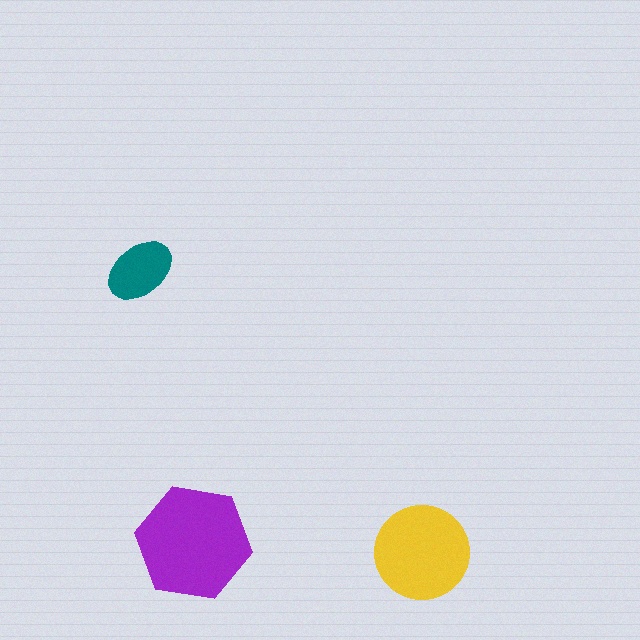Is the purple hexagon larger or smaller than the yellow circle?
Larger.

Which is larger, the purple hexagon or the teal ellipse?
The purple hexagon.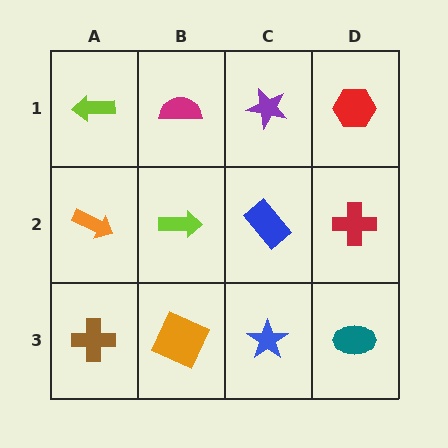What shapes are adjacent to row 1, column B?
A lime arrow (row 2, column B), a lime arrow (row 1, column A), a purple star (row 1, column C).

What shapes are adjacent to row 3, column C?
A blue rectangle (row 2, column C), an orange square (row 3, column B), a teal ellipse (row 3, column D).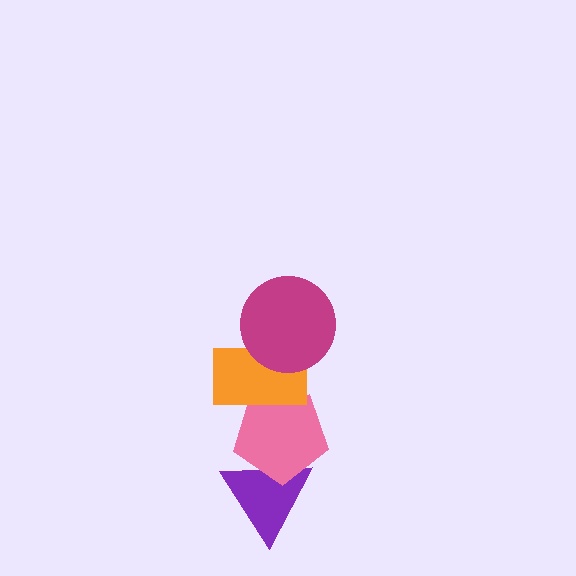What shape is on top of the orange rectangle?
The magenta circle is on top of the orange rectangle.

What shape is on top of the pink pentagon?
The orange rectangle is on top of the pink pentagon.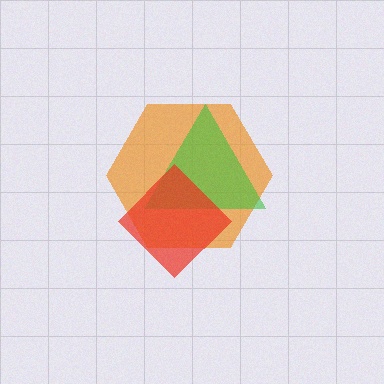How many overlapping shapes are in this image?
There are 3 overlapping shapes in the image.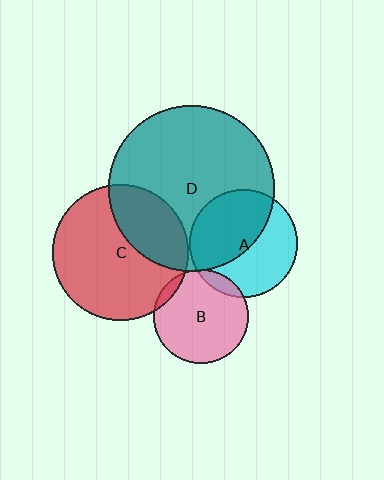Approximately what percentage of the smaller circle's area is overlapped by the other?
Approximately 30%.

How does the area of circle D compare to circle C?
Approximately 1.5 times.